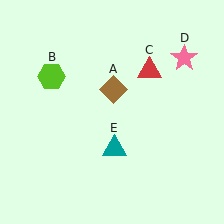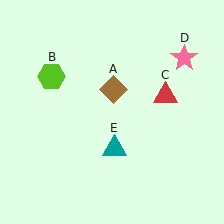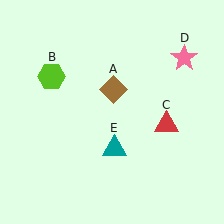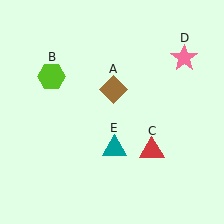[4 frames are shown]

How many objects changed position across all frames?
1 object changed position: red triangle (object C).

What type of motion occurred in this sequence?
The red triangle (object C) rotated clockwise around the center of the scene.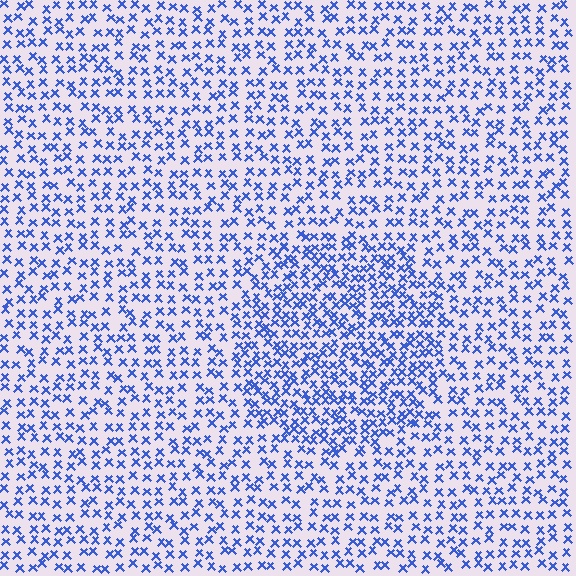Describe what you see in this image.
The image contains small blue elements arranged at two different densities. A circle-shaped region is visible where the elements are more densely packed than the surrounding area.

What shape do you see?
I see a circle.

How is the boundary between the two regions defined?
The boundary is defined by a change in element density (approximately 1.7x ratio). All elements are the same color, size, and shape.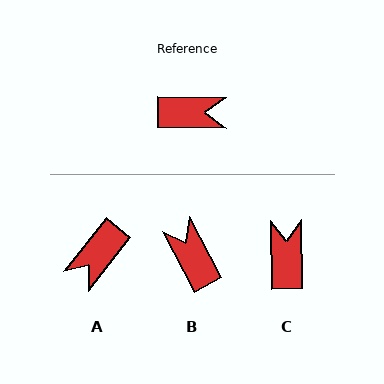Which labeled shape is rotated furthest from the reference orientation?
A, about 128 degrees away.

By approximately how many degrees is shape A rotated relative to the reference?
Approximately 128 degrees clockwise.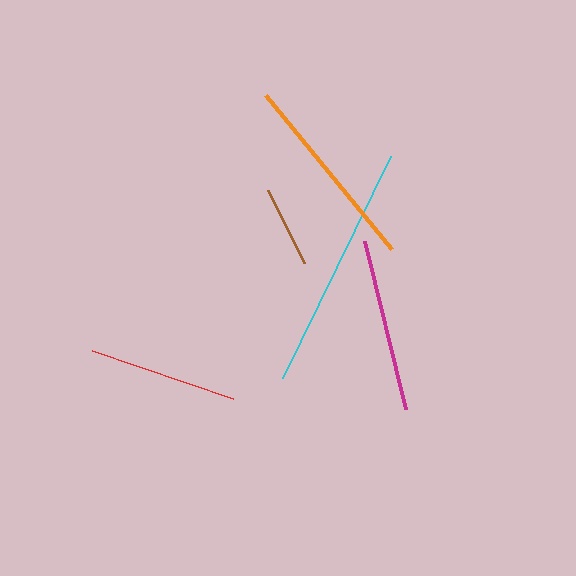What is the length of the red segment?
The red segment is approximately 149 pixels long.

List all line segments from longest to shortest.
From longest to shortest: cyan, orange, magenta, red, brown.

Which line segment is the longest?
The cyan line is the longest at approximately 247 pixels.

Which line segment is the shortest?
The brown line is the shortest at approximately 81 pixels.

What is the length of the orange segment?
The orange segment is approximately 199 pixels long.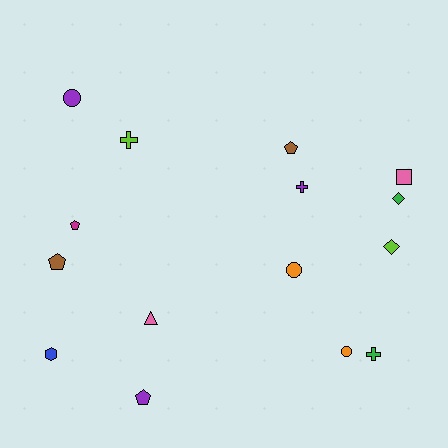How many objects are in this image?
There are 15 objects.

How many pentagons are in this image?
There are 4 pentagons.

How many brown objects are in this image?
There are 2 brown objects.